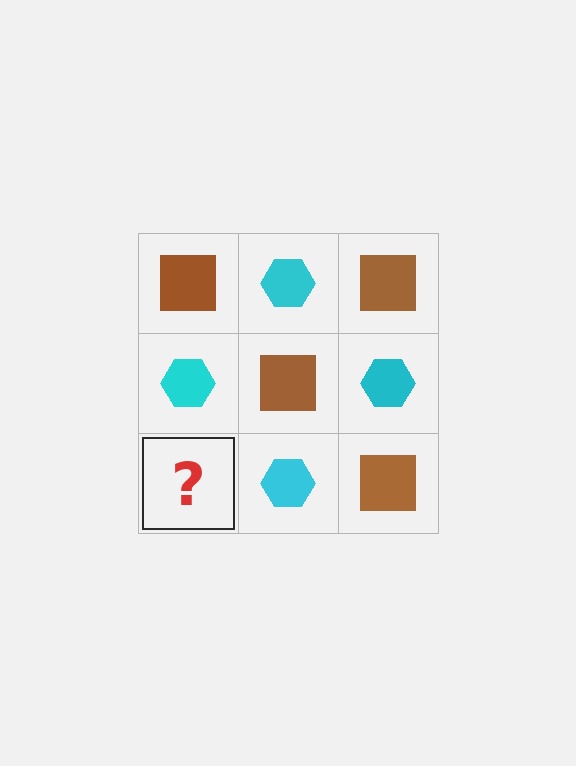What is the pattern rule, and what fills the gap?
The rule is that it alternates brown square and cyan hexagon in a checkerboard pattern. The gap should be filled with a brown square.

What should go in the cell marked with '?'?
The missing cell should contain a brown square.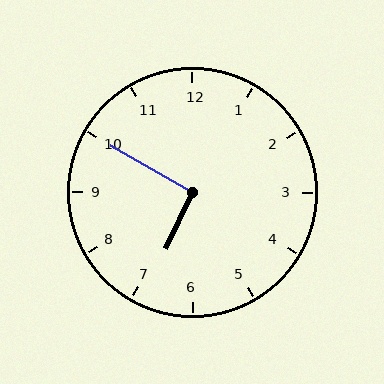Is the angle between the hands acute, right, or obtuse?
It is right.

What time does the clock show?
6:50.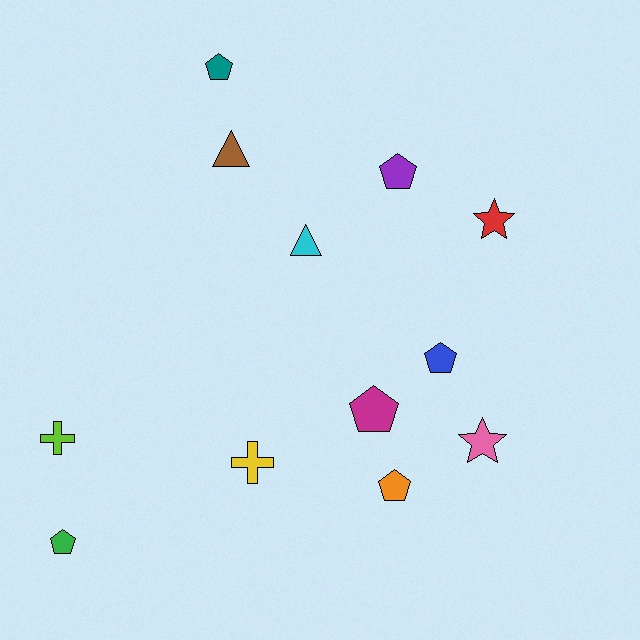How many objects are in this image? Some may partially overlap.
There are 12 objects.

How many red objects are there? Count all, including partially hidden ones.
There is 1 red object.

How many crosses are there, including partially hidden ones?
There are 2 crosses.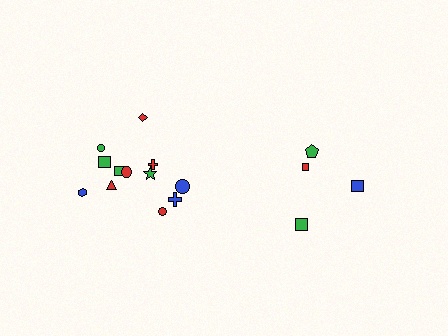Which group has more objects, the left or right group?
The left group.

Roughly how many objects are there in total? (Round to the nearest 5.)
Roughly 15 objects in total.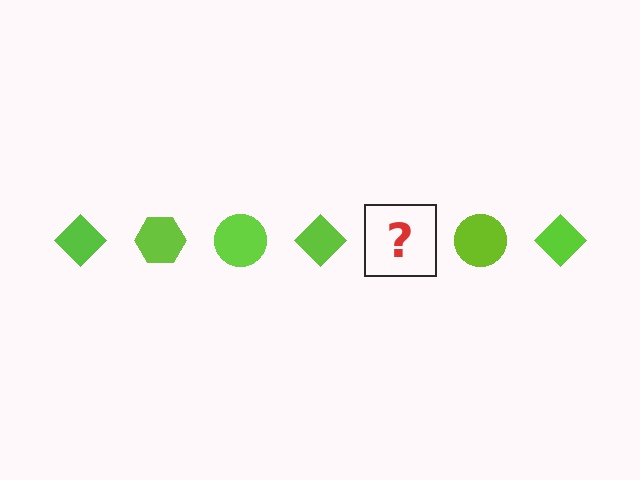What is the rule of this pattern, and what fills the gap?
The rule is that the pattern cycles through diamond, hexagon, circle shapes in lime. The gap should be filled with a lime hexagon.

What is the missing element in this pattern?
The missing element is a lime hexagon.